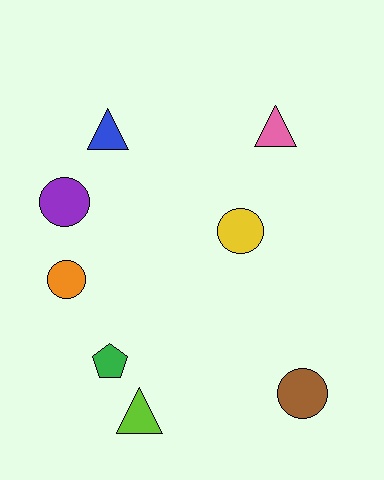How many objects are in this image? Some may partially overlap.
There are 8 objects.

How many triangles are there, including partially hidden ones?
There are 3 triangles.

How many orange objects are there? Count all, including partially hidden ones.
There is 1 orange object.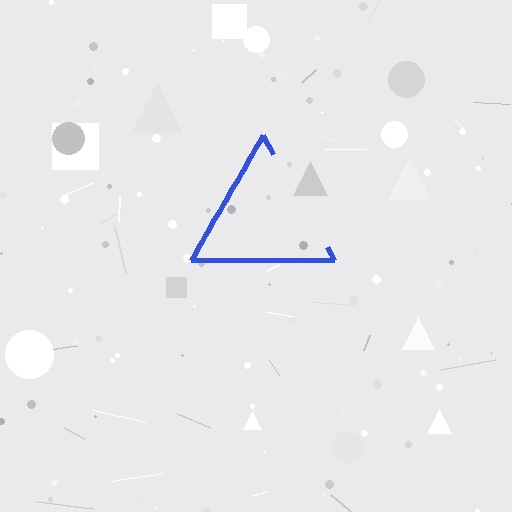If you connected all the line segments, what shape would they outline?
They would outline a triangle.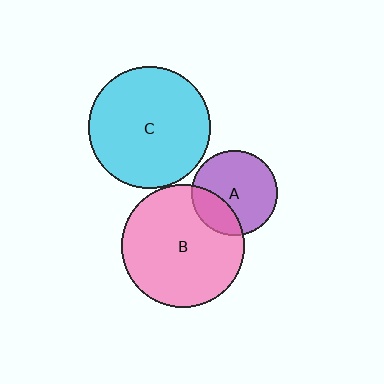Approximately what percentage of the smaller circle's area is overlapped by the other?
Approximately 25%.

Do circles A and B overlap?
Yes.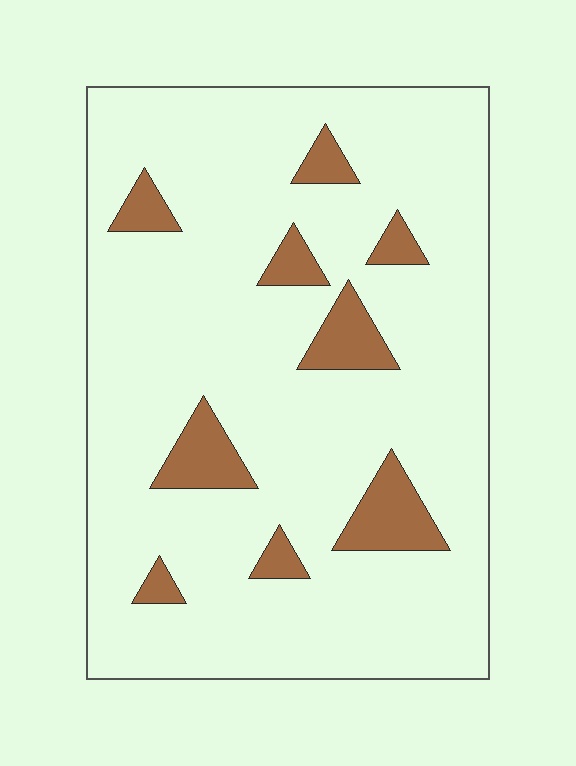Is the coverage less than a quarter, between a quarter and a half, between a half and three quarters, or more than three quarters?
Less than a quarter.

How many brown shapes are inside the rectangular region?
9.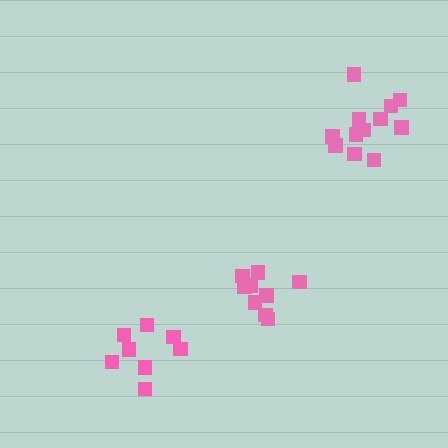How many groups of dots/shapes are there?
There are 3 groups.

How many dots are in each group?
Group 1: 9 dots, Group 2: 12 dots, Group 3: 8 dots (29 total).